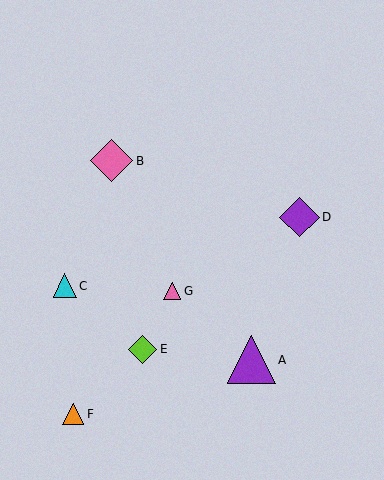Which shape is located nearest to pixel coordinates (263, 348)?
The purple triangle (labeled A) at (251, 360) is nearest to that location.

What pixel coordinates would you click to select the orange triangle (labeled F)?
Click at (73, 414) to select the orange triangle F.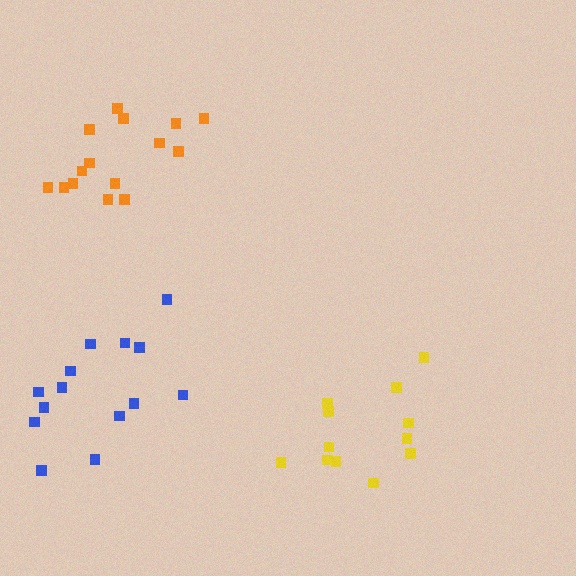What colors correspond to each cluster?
The clusters are colored: orange, yellow, blue.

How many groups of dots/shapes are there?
There are 3 groups.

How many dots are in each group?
Group 1: 15 dots, Group 2: 12 dots, Group 3: 14 dots (41 total).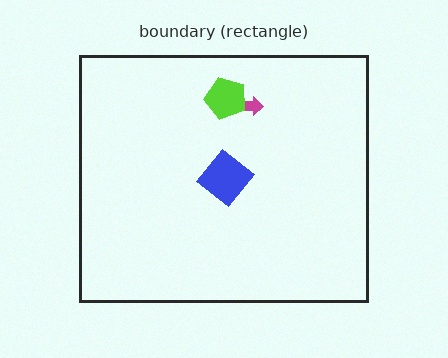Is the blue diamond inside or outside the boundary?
Inside.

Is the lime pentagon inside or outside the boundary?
Inside.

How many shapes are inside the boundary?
3 inside, 0 outside.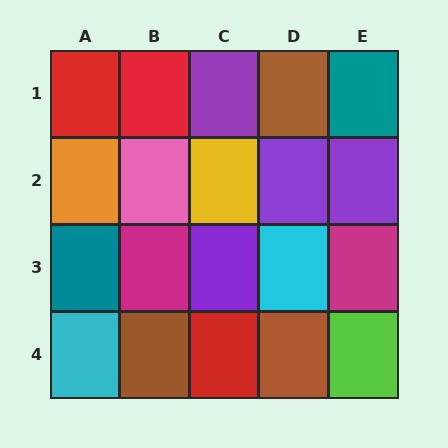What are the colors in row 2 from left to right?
Orange, pink, yellow, purple, purple.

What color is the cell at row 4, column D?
Brown.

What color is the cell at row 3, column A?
Teal.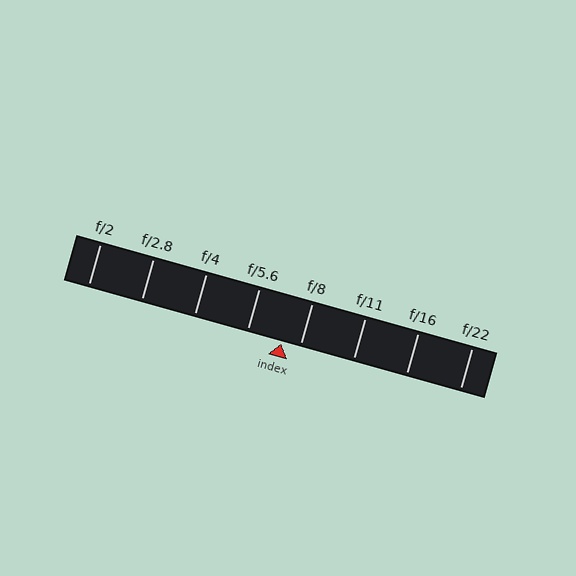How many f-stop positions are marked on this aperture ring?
There are 8 f-stop positions marked.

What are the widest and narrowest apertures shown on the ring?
The widest aperture shown is f/2 and the narrowest is f/22.